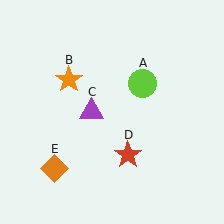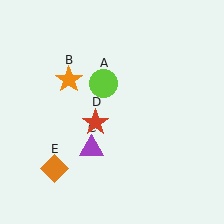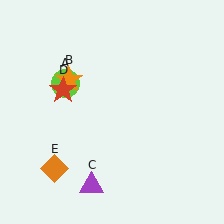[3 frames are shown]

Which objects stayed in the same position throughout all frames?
Orange star (object B) and orange diamond (object E) remained stationary.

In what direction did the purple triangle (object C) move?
The purple triangle (object C) moved down.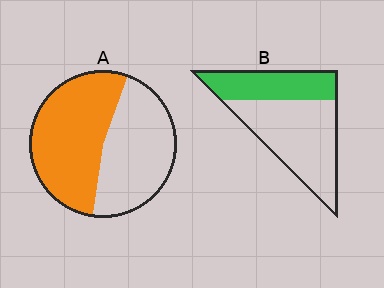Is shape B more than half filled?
No.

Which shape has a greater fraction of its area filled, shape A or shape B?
Shape A.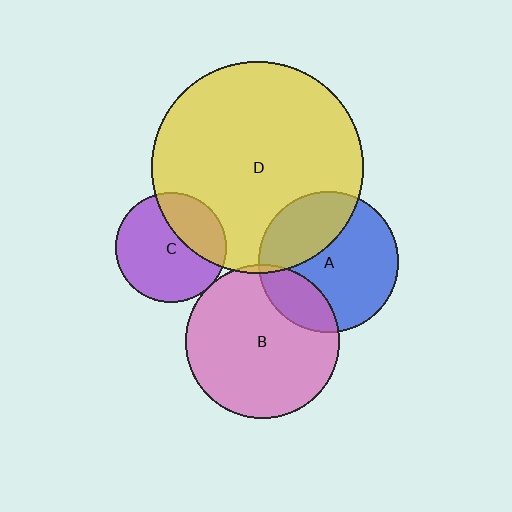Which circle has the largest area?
Circle D (yellow).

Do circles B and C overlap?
Yes.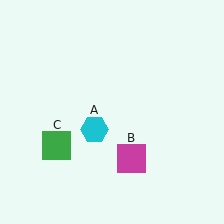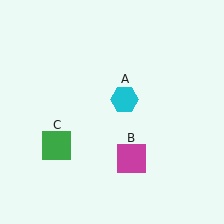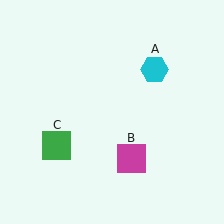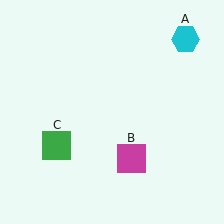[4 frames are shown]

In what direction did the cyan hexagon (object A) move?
The cyan hexagon (object A) moved up and to the right.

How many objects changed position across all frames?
1 object changed position: cyan hexagon (object A).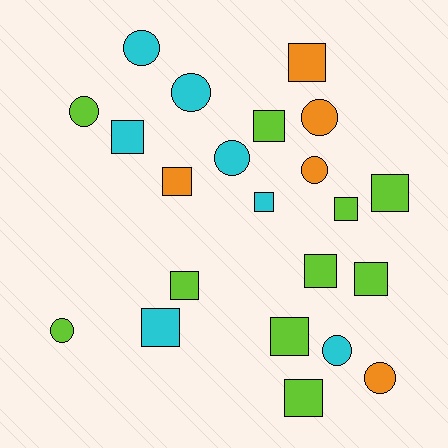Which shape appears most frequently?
Square, with 13 objects.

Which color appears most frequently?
Lime, with 10 objects.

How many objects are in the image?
There are 22 objects.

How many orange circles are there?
There are 3 orange circles.